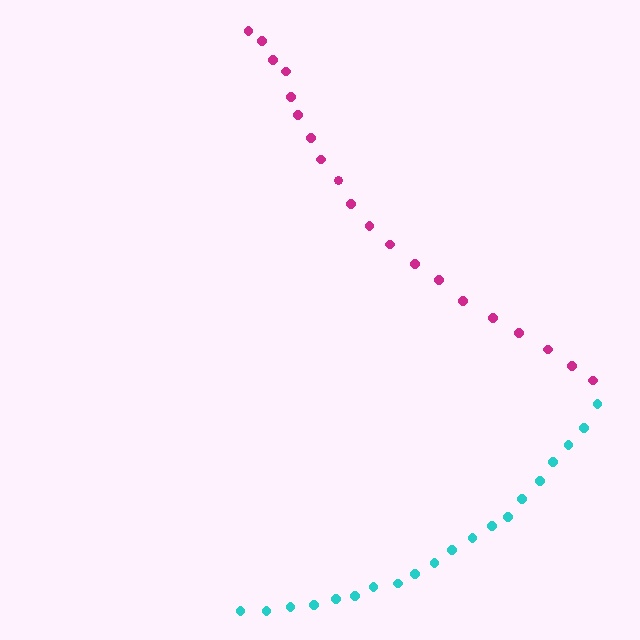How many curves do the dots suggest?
There are 2 distinct paths.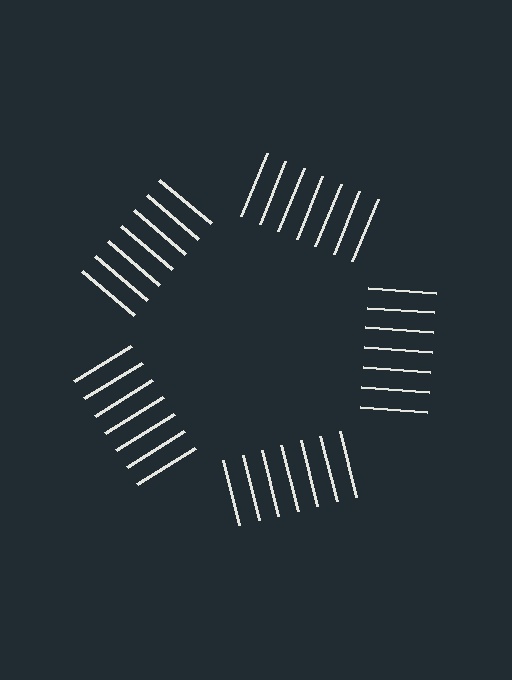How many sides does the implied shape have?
5 sides — the line-ends trace a pentagon.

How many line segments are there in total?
35 — 7 along each of the 5 edges.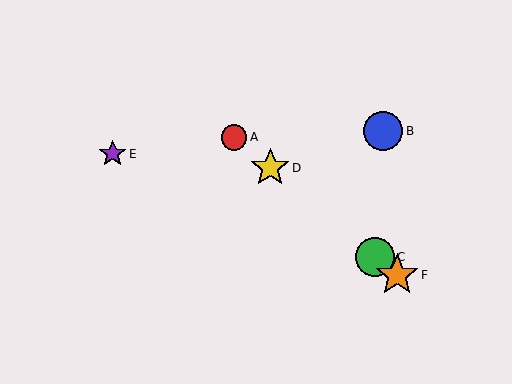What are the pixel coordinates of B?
Object B is at (383, 131).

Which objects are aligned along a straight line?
Objects A, C, D, F are aligned along a straight line.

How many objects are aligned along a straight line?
4 objects (A, C, D, F) are aligned along a straight line.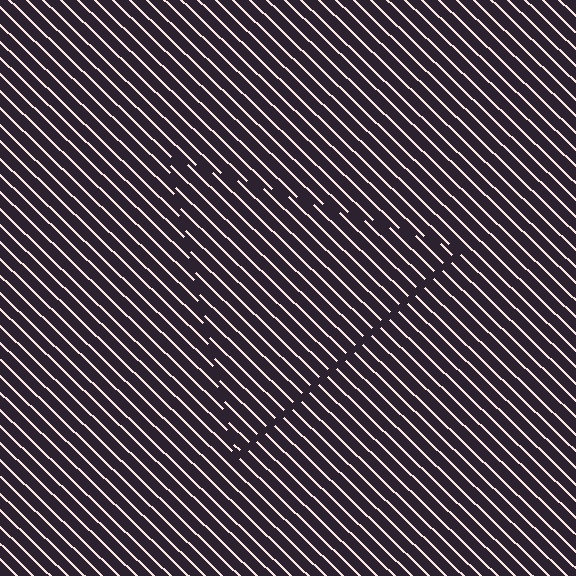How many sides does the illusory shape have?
3 sides — the line-ends trace a triangle.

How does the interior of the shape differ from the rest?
The interior of the shape contains the same grating, shifted by half a period — the contour is defined by the phase discontinuity where line-ends from the inner and outer gratings abut.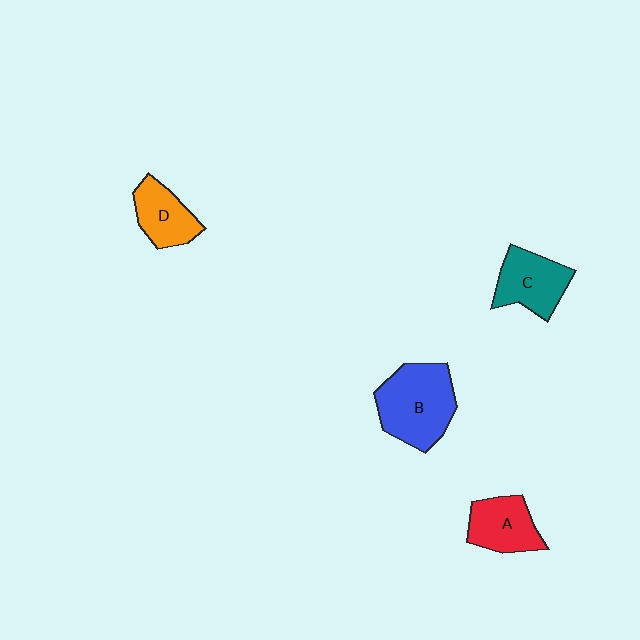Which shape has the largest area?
Shape B (blue).